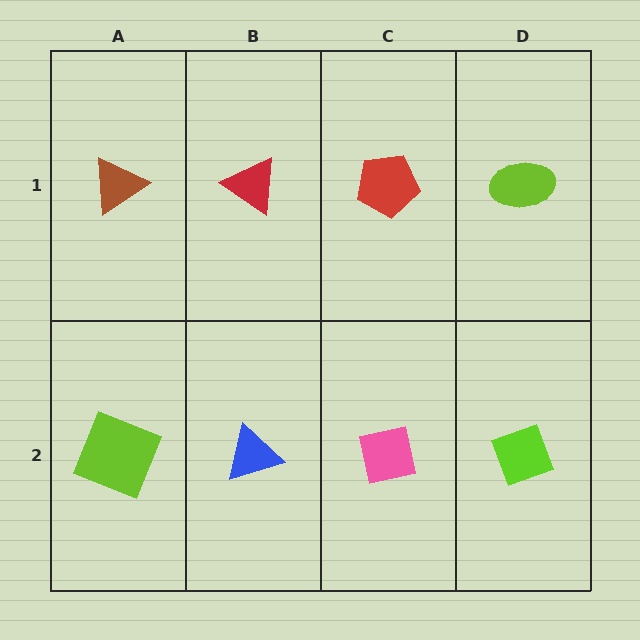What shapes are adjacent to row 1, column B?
A blue triangle (row 2, column B), a brown triangle (row 1, column A), a red pentagon (row 1, column C).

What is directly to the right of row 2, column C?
A lime diamond.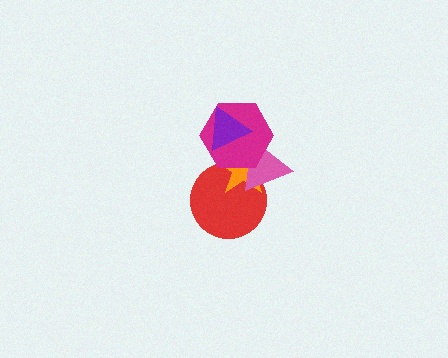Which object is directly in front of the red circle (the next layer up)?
The orange star is directly in front of the red circle.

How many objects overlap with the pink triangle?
3 objects overlap with the pink triangle.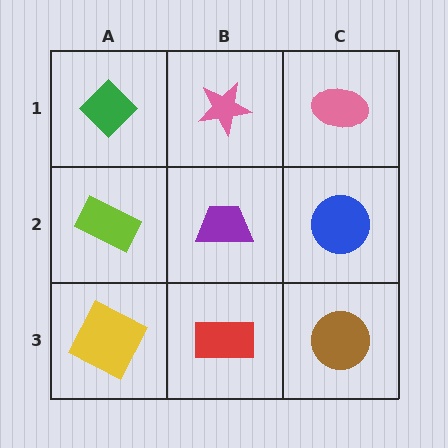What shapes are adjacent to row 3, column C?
A blue circle (row 2, column C), a red rectangle (row 3, column B).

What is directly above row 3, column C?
A blue circle.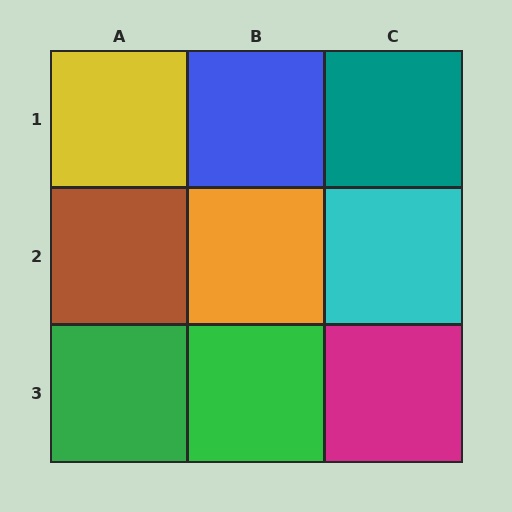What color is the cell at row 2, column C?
Cyan.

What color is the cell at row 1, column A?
Yellow.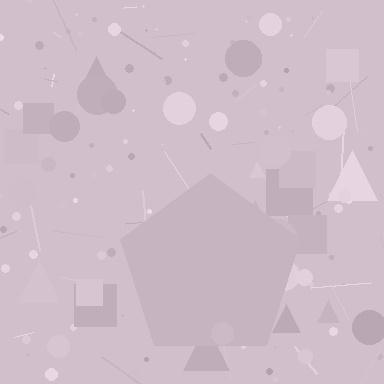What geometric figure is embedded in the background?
A pentagon is embedded in the background.